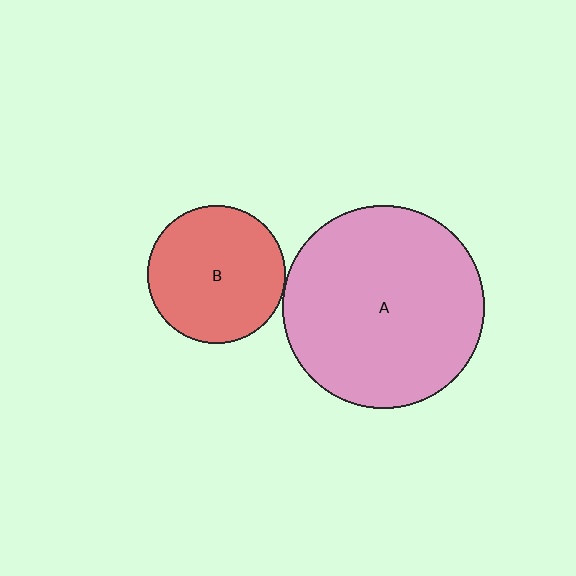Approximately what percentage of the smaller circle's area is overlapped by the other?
Approximately 5%.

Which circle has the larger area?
Circle A (pink).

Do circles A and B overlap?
Yes.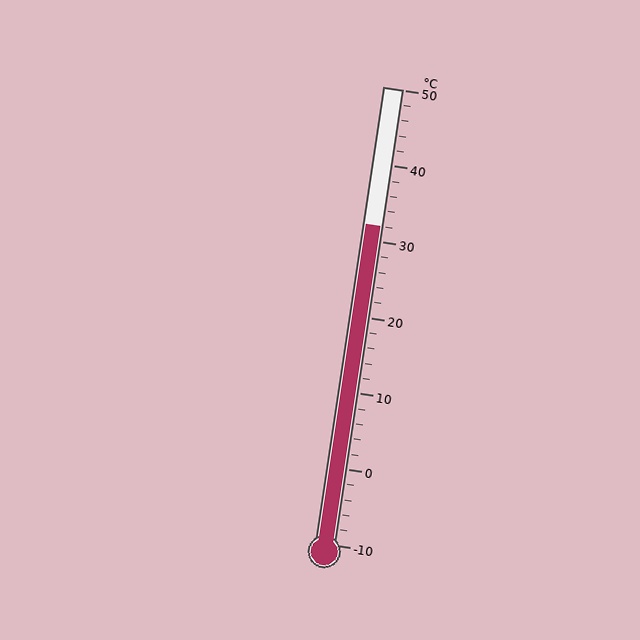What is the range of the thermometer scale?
The thermometer scale ranges from -10°C to 50°C.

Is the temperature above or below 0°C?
The temperature is above 0°C.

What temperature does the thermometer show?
The thermometer shows approximately 32°C.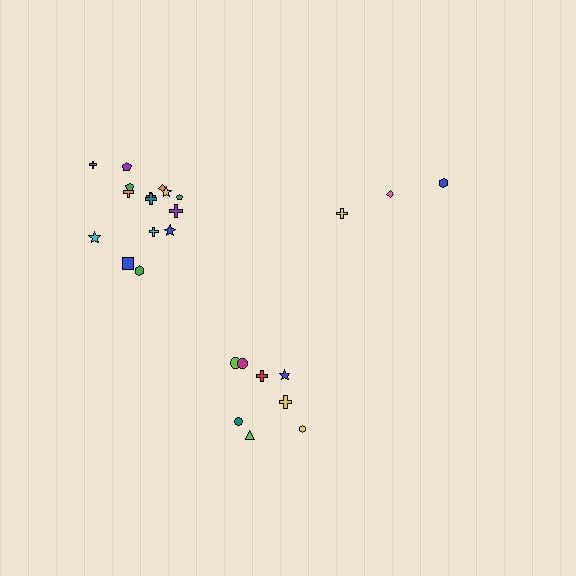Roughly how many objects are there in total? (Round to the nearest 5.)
Roughly 25 objects in total.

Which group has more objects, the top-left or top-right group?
The top-left group.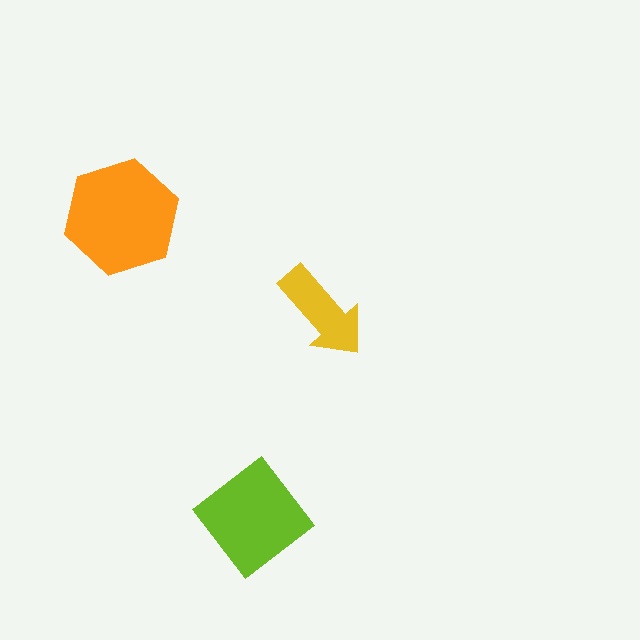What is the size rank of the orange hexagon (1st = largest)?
1st.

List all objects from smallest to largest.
The yellow arrow, the lime diamond, the orange hexagon.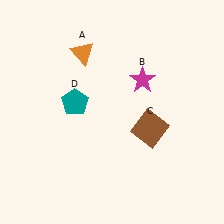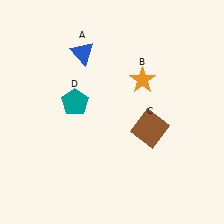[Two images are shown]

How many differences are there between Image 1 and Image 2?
There are 2 differences between the two images.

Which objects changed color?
A changed from orange to blue. B changed from magenta to orange.